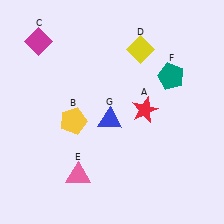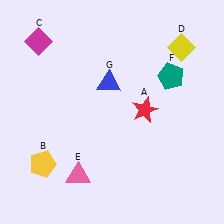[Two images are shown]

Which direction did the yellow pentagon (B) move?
The yellow pentagon (B) moved down.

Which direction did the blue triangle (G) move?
The blue triangle (G) moved up.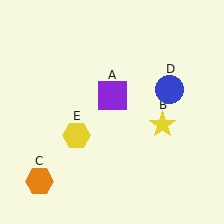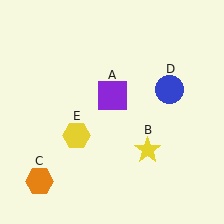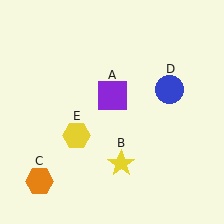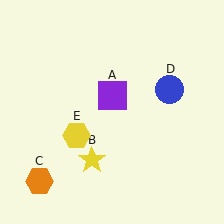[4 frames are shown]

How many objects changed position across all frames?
1 object changed position: yellow star (object B).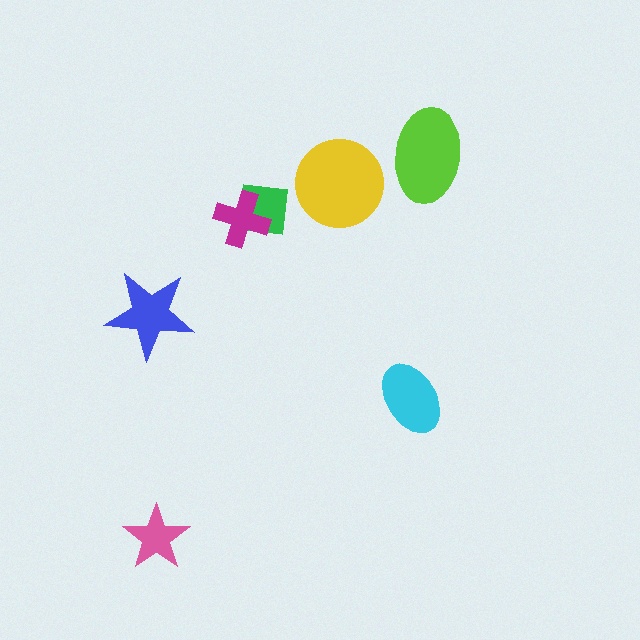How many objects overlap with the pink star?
0 objects overlap with the pink star.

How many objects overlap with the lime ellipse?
0 objects overlap with the lime ellipse.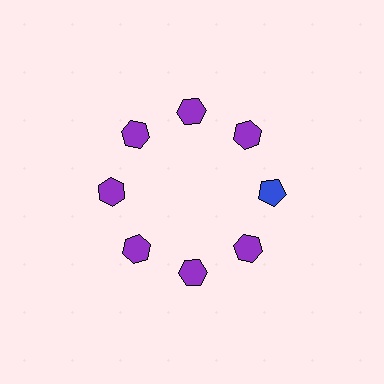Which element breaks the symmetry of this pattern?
The blue pentagon at roughly the 3 o'clock position breaks the symmetry. All other shapes are purple hexagons.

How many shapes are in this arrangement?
There are 8 shapes arranged in a ring pattern.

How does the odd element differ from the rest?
It differs in both color (blue instead of purple) and shape (pentagon instead of hexagon).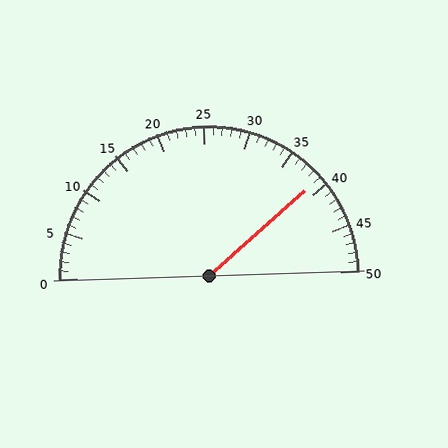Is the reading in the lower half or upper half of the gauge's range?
The reading is in the upper half of the range (0 to 50).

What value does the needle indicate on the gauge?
The needle indicates approximately 39.